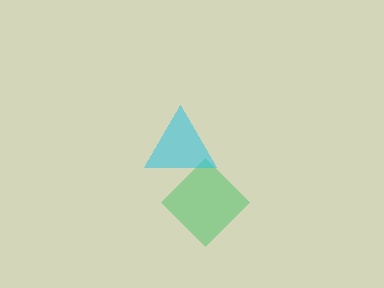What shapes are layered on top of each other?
The layered shapes are: a green diamond, a cyan triangle.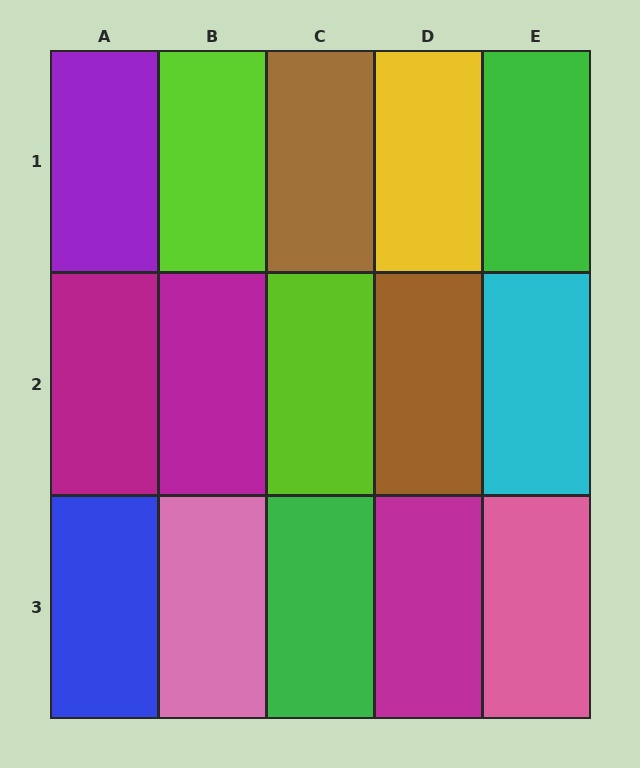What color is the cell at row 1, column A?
Purple.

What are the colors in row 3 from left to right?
Blue, pink, green, magenta, pink.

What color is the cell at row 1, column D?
Yellow.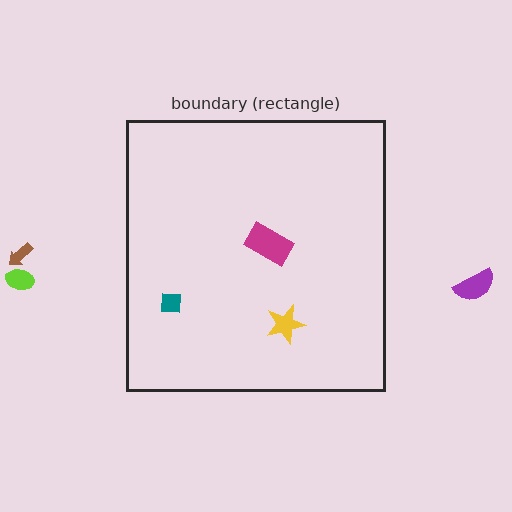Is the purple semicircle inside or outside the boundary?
Outside.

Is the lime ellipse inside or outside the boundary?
Outside.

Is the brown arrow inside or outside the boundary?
Outside.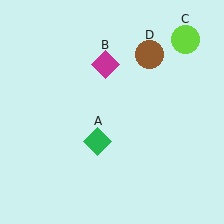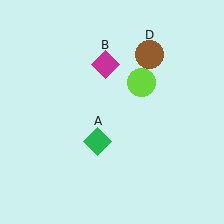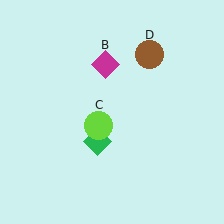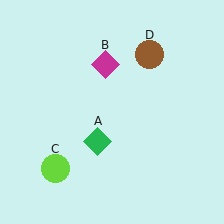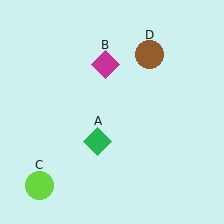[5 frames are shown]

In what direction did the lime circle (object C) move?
The lime circle (object C) moved down and to the left.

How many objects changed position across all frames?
1 object changed position: lime circle (object C).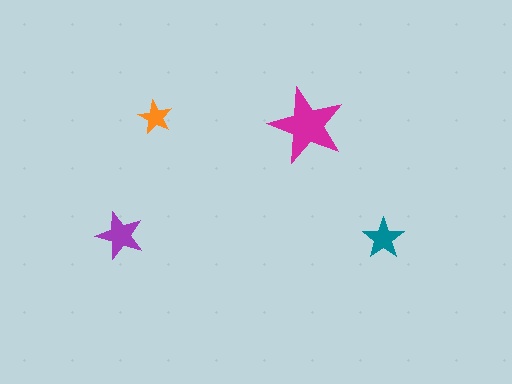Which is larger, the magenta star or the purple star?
The magenta one.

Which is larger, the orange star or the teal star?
The teal one.